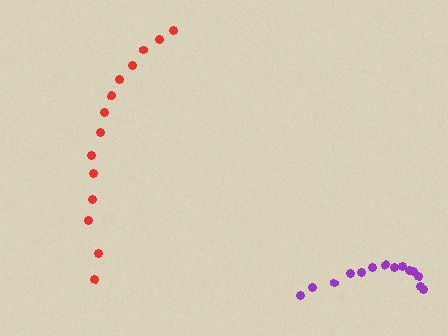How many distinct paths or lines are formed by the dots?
There are 2 distinct paths.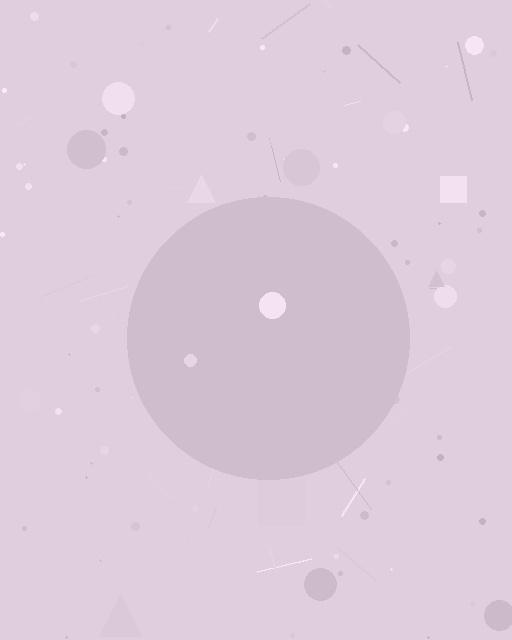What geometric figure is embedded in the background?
A circle is embedded in the background.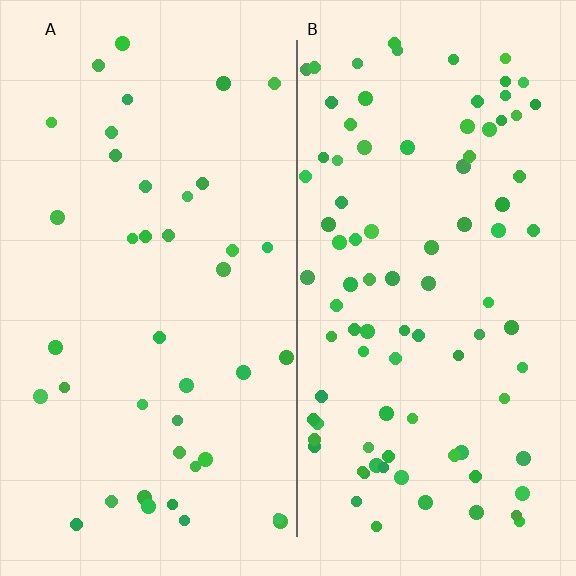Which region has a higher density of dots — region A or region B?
B (the right).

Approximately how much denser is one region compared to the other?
Approximately 2.3× — region B over region A.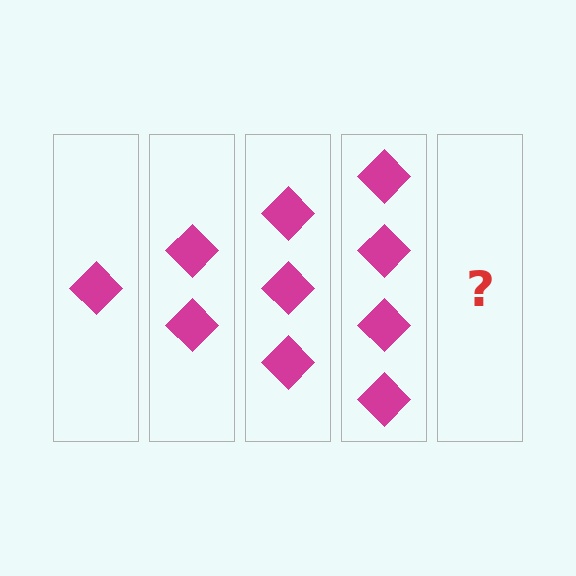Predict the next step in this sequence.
The next step is 5 diamonds.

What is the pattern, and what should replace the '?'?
The pattern is that each step adds one more diamond. The '?' should be 5 diamonds.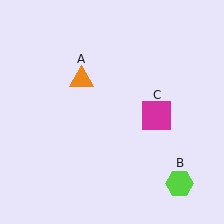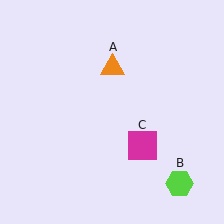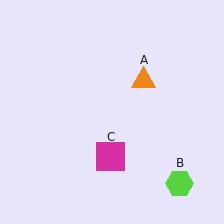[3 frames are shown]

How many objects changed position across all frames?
2 objects changed position: orange triangle (object A), magenta square (object C).